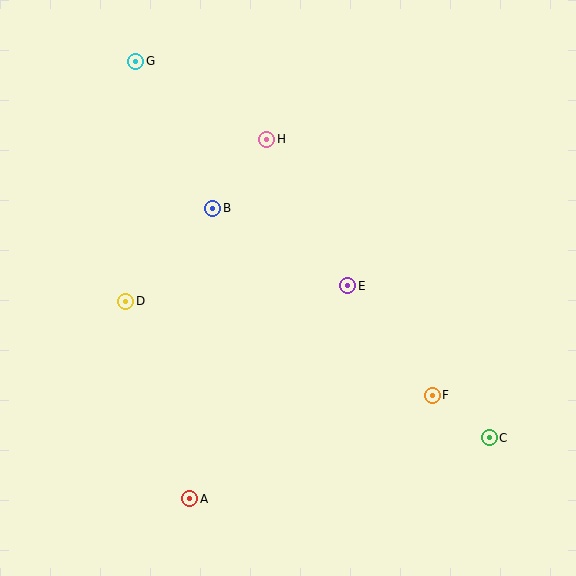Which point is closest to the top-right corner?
Point H is closest to the top-right corner.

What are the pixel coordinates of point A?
Point A is at (190, 499).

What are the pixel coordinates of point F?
Point F is at (432, 395).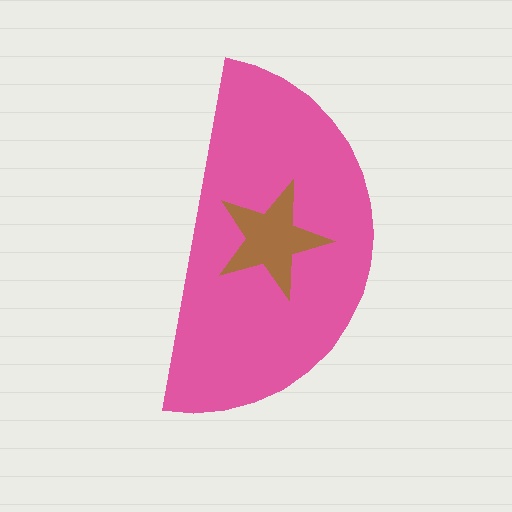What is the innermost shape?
The brown star.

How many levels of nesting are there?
2.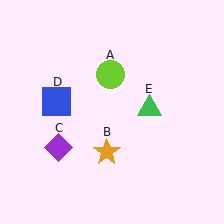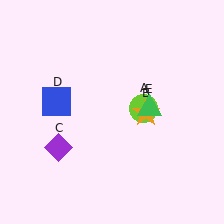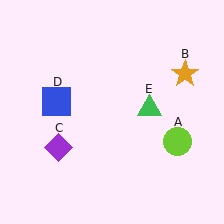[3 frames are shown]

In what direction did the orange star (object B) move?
The orange star (object B) moved up and to the right.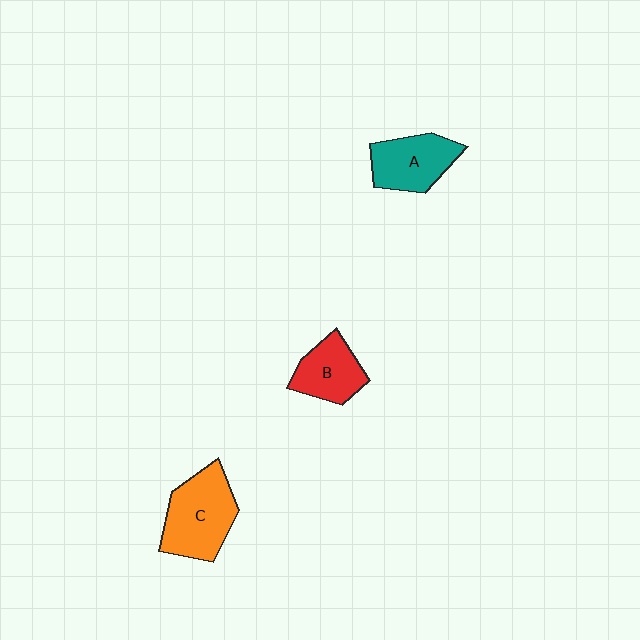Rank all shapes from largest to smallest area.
From largest to smallest: C (orange), A (teal), B (red).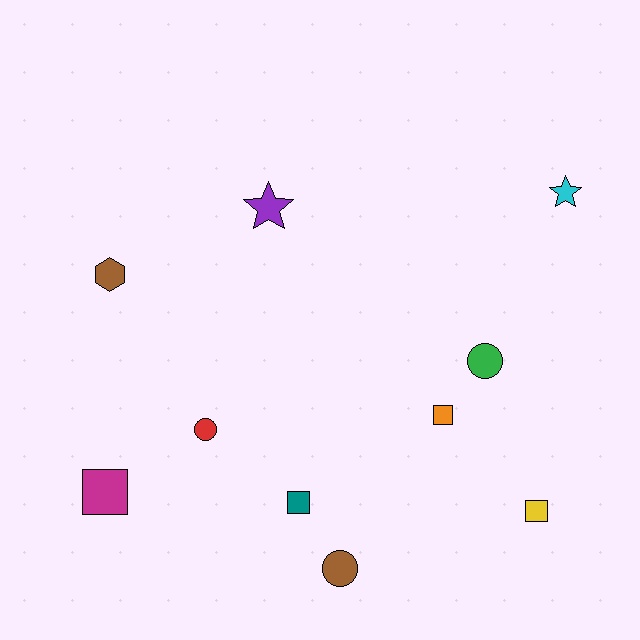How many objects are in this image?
There are 10 objects.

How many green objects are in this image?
There is 1 green object.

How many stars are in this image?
There are 2 stars.